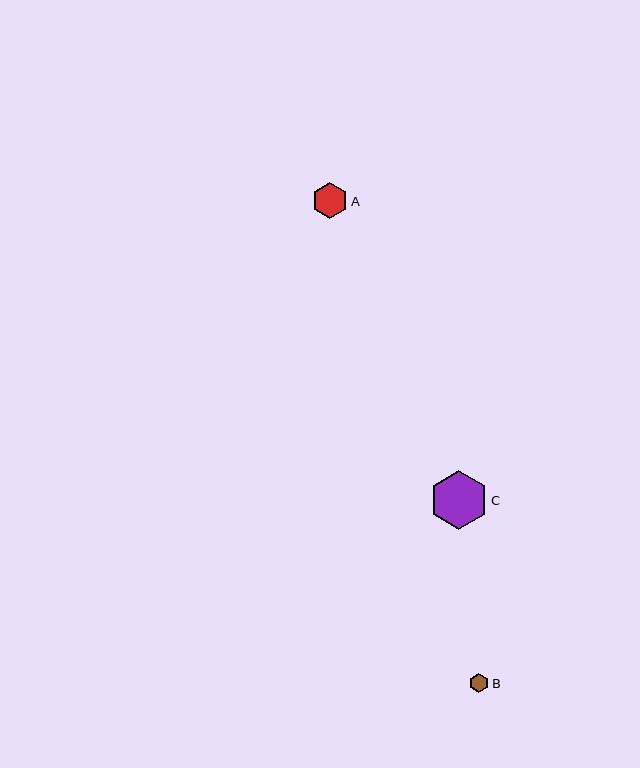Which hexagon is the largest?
Hexagon C is the largest with a size of approximately 59 pixels.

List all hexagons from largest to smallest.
From largest to smallest: C, A, B.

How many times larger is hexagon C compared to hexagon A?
Hexagon C is approximately 1.6 times the size of hexagon A.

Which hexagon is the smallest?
Hexagon B is the smallest with a size of approximately 19 pixels.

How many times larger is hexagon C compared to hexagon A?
Hexagon C is approximately 1.6 times the size of hexagon A.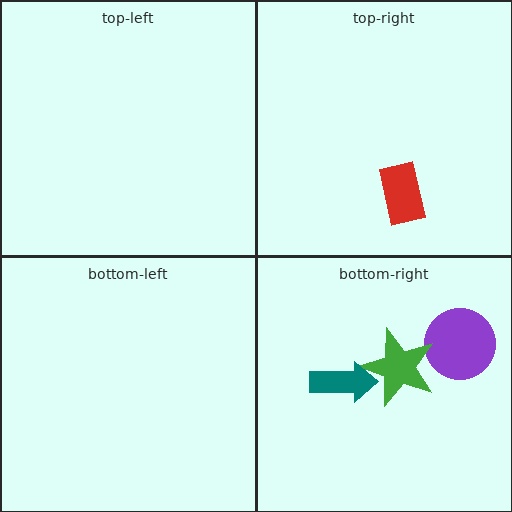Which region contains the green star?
The bottom-right region.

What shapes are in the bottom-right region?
The purple circle, the green star, the teal arrow.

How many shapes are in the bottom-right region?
3.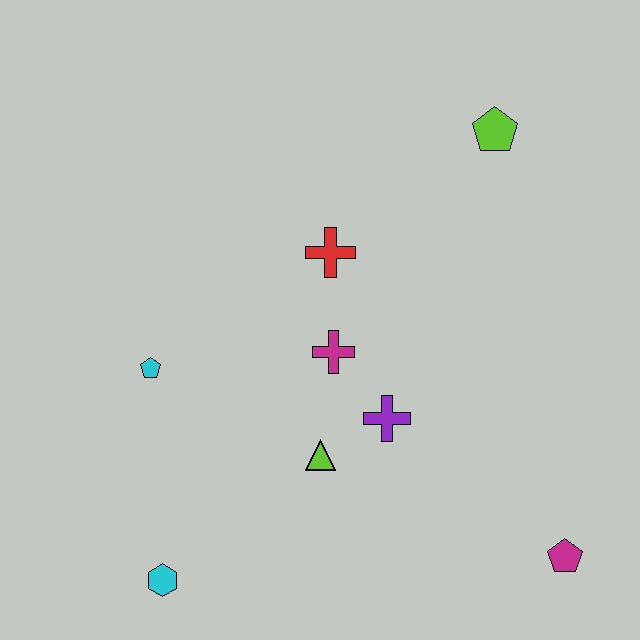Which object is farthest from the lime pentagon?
The cyan hexagon is farthest from the lime pentagon.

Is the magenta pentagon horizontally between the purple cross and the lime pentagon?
No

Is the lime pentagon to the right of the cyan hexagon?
Yes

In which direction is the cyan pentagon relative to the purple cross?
The cyan pentagon is to the left of the purple cross.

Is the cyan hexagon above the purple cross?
No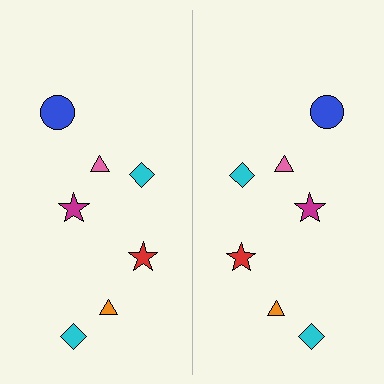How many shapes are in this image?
There are 14 shapes in this image.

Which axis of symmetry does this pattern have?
The pattern has a vertical axis of symmetry running through the center of the image.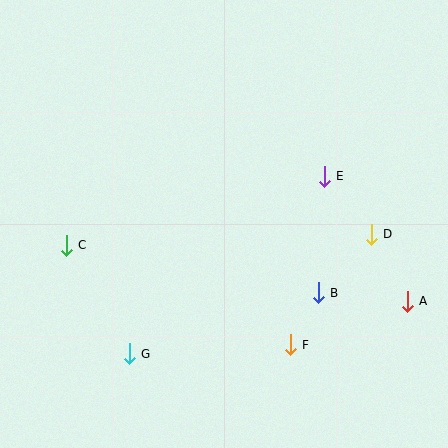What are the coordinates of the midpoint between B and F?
The midpoint between B and F is at (304, 319).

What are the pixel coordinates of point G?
Point G is at (129, 354).